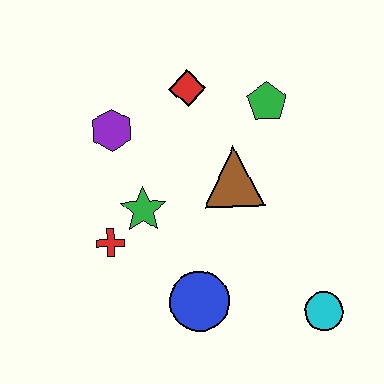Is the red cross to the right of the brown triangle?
No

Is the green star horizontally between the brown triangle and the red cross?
Yes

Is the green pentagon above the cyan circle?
Yes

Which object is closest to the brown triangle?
The green pentagon is closest to the brown triangle.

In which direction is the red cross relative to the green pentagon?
The red cross is to the left of the green pentagon.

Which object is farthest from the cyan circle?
The purple hexagon is farthest from the cyan circle.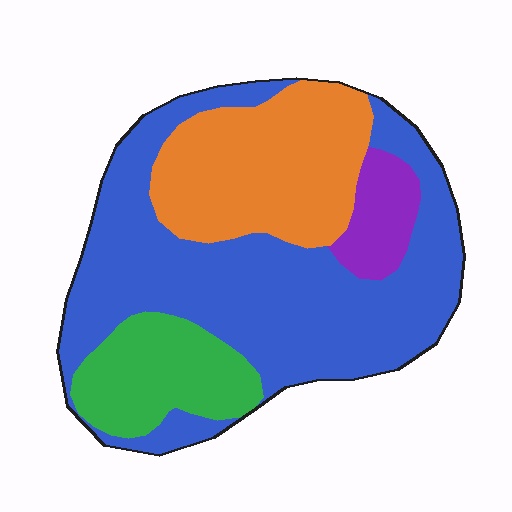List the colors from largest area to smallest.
From largest to smallest: blue, orange, green, purple.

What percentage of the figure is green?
Green covers about 15% of the figure.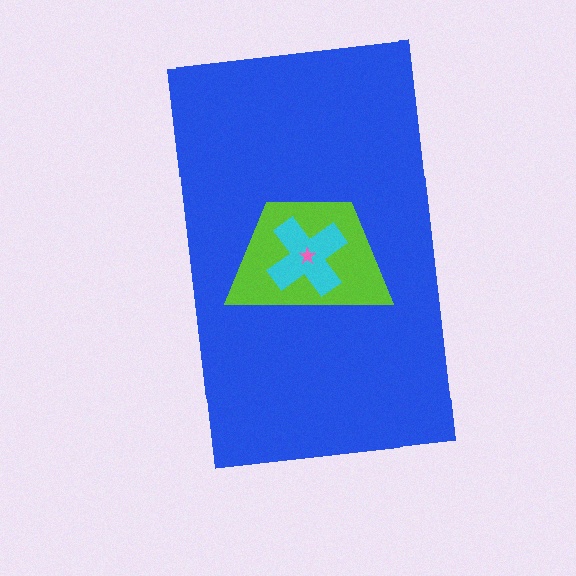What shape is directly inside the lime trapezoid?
The cyan cross.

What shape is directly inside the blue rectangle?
The lime trapezoid.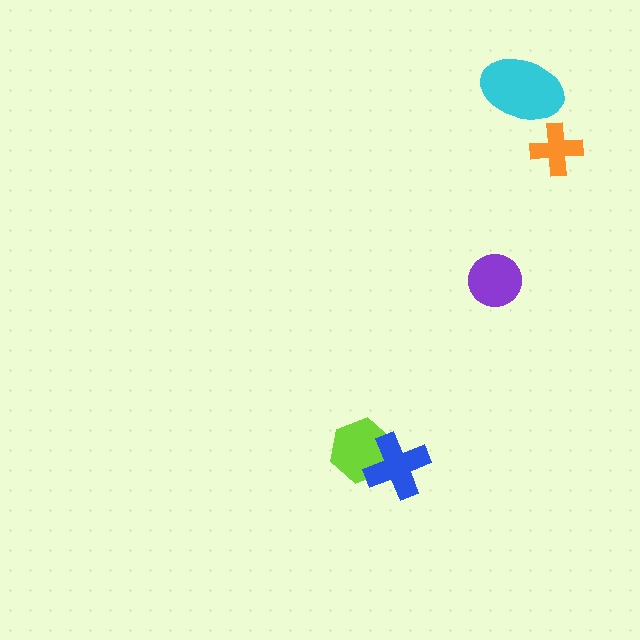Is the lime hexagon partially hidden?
Yes, it is partially covered by another shape.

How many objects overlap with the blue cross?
1 object overlaps with the blue cross.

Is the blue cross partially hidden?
No, no other shape covers it.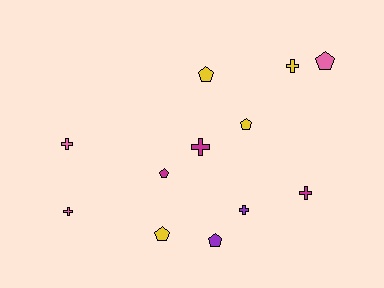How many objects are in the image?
There are 12 objects.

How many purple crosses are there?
There is 1 purple cross.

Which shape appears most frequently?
Pentagon, with 6 objects.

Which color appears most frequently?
Yellow, with 4 objects.